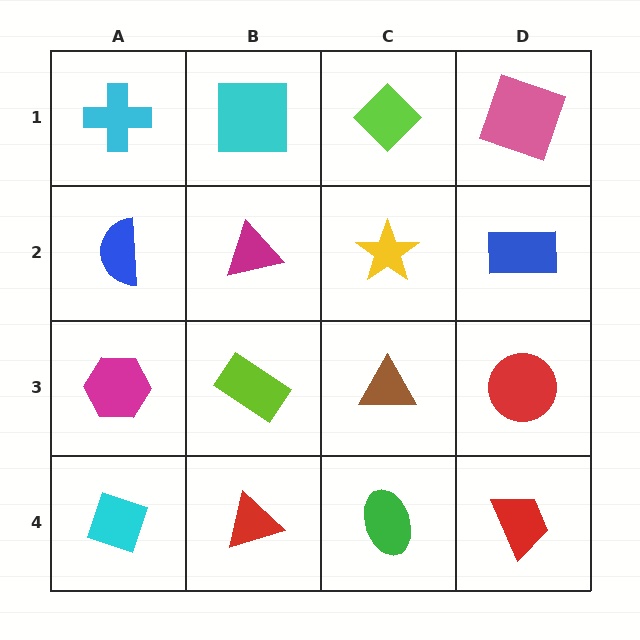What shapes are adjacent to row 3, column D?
A blue rectangle (row 2, column D), a red trapezoid (row 4, column D), a brown triangle (row 3, column C).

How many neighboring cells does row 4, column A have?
2.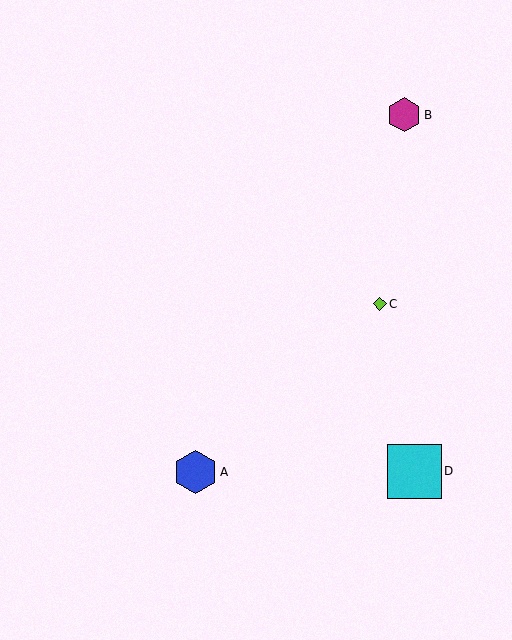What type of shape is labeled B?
Shape B is a magenta hexagon.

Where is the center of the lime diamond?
The center of the lime diamond is at (380, 304).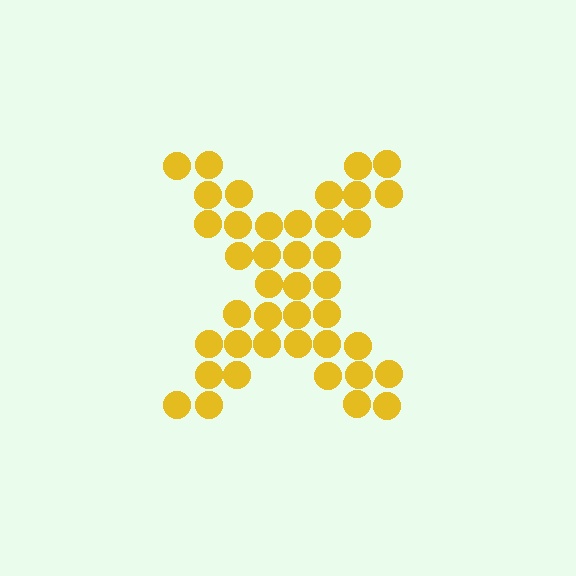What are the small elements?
The small elements are circles.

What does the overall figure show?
The overall figure shows the letter X.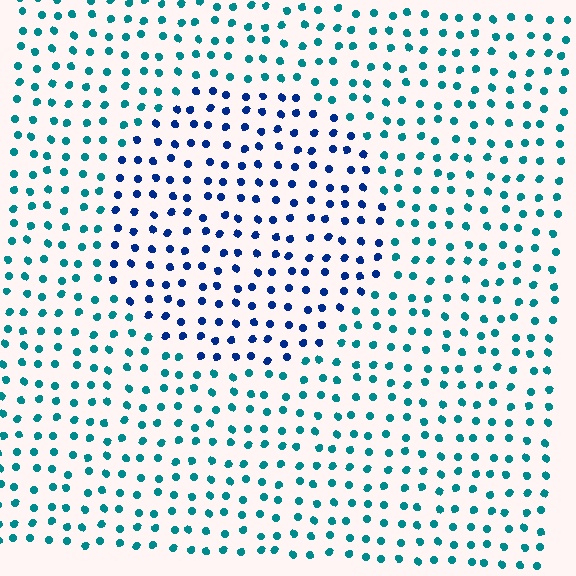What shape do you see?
I see a circle.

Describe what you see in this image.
The image is filled with small teal elements in a uniform arrangement. A circle-shaped region is visible where the elements are tinted to a slightly different hue, forming a subtle color boundary.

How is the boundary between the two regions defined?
The boundary is defined purely by a slight shift in hue (about 41 degrees). Spacing, size, and orientation are identical on both sides.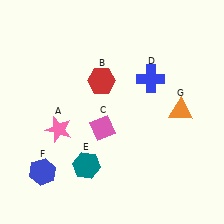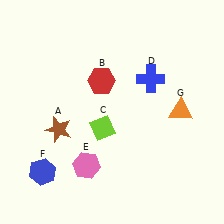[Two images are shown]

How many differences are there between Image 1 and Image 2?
There are 3 differences between the two images.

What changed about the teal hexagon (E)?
In Image 1, E is teal. In Image 2, it changed to pink.